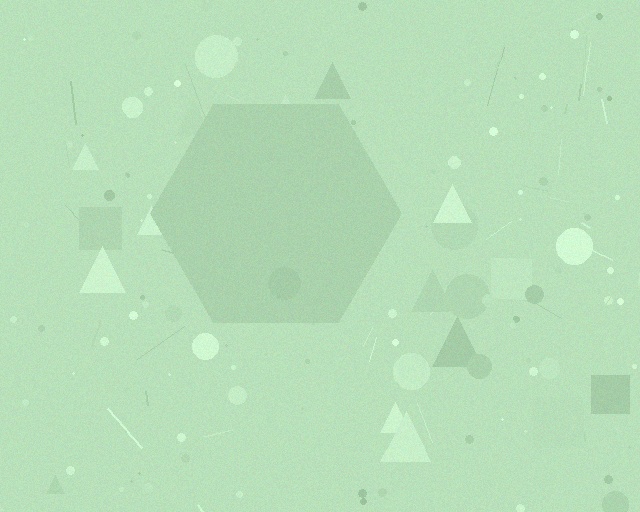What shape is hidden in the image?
A hexagon is hidden in the image.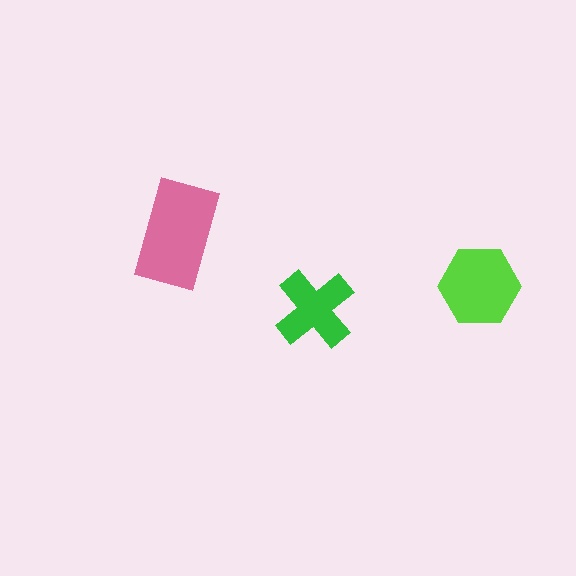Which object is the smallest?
The green cross.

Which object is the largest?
The pink rectangle.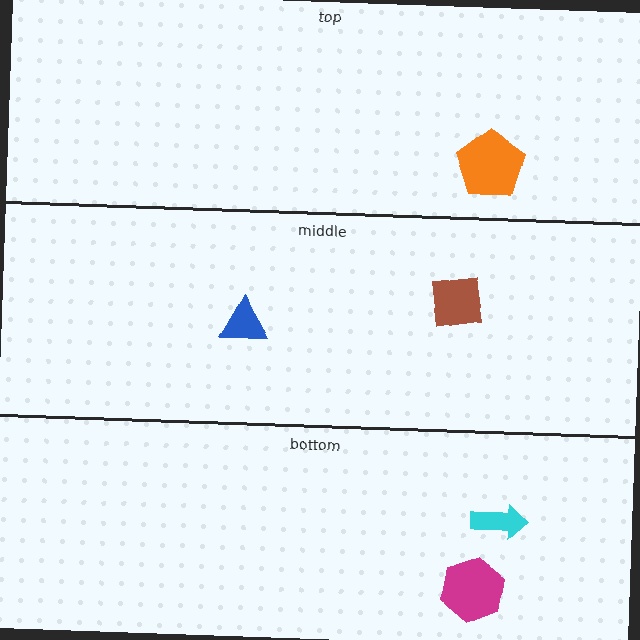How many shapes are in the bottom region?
2.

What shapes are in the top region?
The orange pentagon.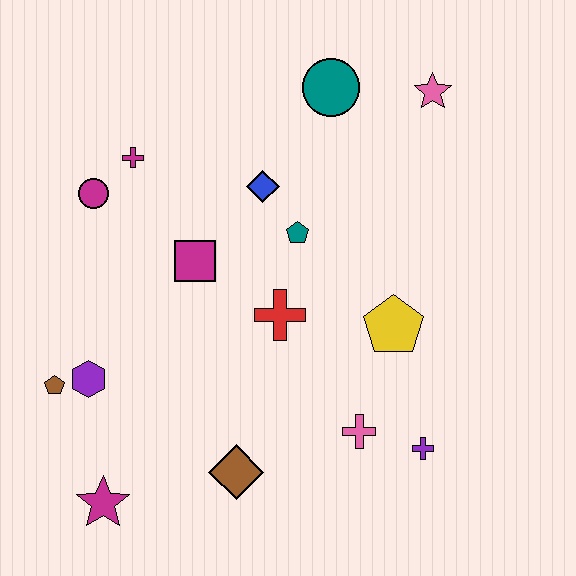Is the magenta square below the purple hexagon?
No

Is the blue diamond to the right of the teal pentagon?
No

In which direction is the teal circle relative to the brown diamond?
The teal circle is above the brown diamond.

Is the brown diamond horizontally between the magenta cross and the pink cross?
Yes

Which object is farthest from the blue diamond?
The magenta star is farthest from the blue diamond.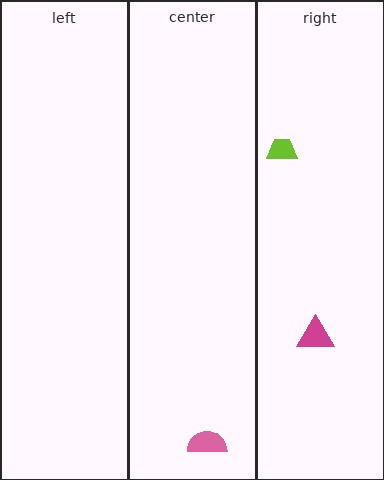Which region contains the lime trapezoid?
The right region.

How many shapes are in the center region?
1.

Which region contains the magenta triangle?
The right region.